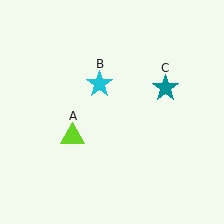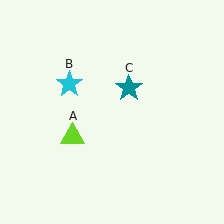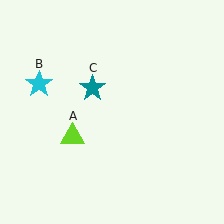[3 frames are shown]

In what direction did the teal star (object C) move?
The teal star (object C) moved left.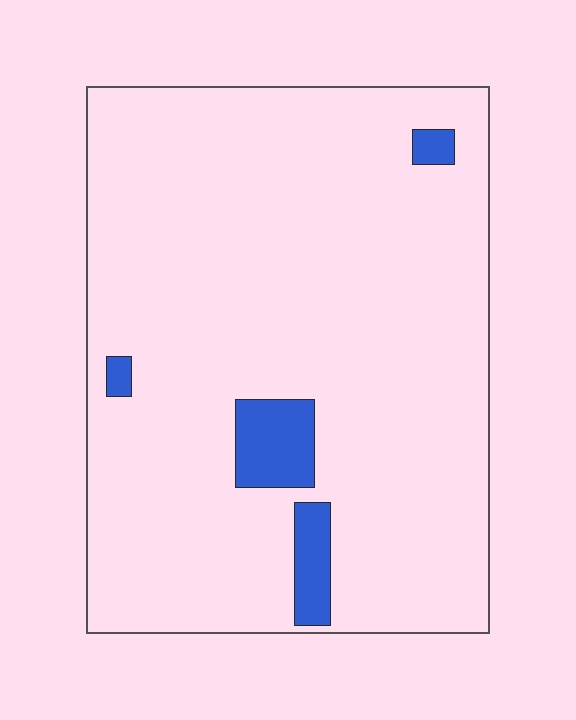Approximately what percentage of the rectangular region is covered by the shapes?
Approximately 5%.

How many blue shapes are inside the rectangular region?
4.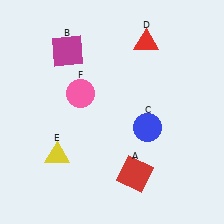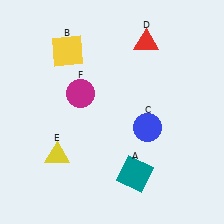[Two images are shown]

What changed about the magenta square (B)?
In Image 1, B is magenta. In Image 2, it changed to yellow.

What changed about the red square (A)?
In Image 1, A is red. In Image 2, it changed to teal.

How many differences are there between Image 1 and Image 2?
There are 3 differences between the two images.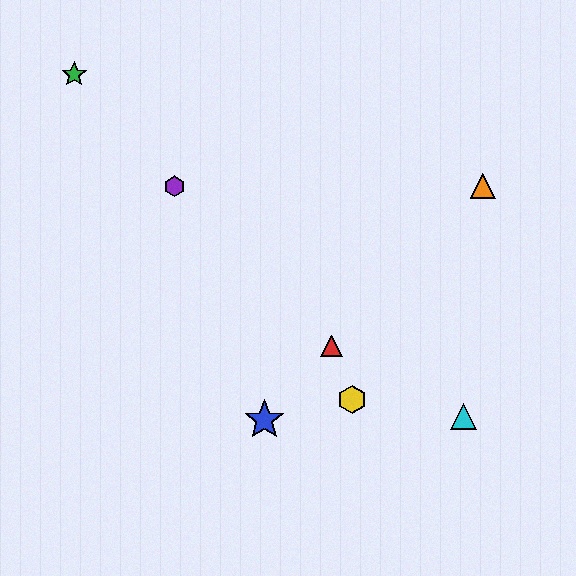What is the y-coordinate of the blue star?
The blue star is at y≈420.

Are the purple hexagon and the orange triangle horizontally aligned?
Yes, both are at y≈186.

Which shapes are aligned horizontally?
The purple hexagon, the orange triangle are aligned horizontally.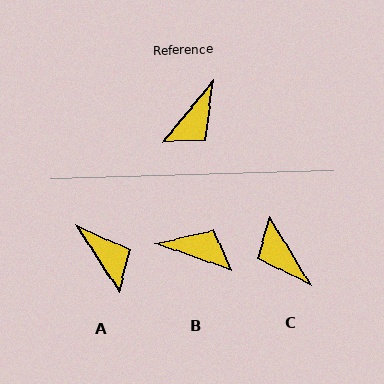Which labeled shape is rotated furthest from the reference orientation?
B, about 111 degrees away.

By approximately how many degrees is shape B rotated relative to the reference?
Approximately 111 degrees counter-clockwise.